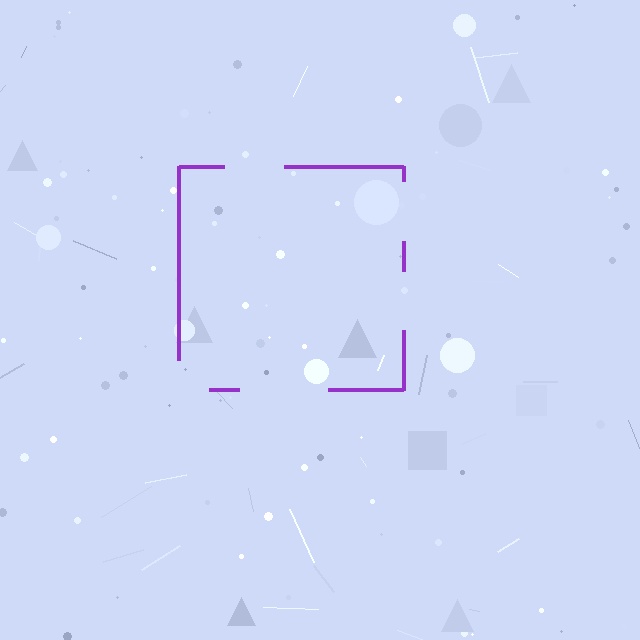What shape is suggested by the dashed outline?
The dashed outline suggests a square.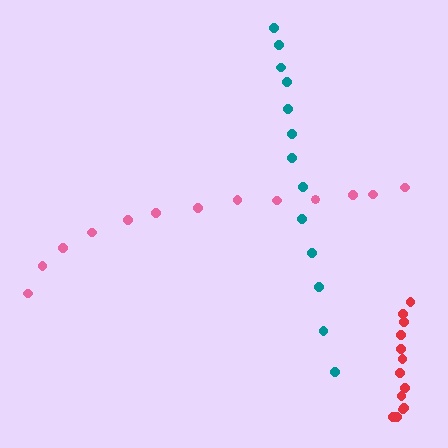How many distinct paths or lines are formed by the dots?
There are 3 distinct paths.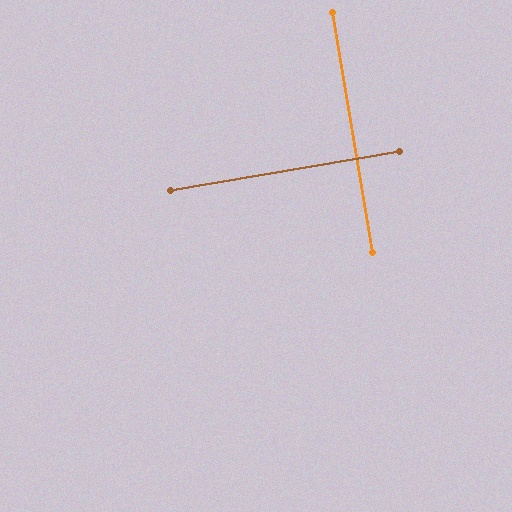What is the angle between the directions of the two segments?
Approximately 90 degrees.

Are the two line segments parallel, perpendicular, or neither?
Perpendicular — they meet at approximately 90°.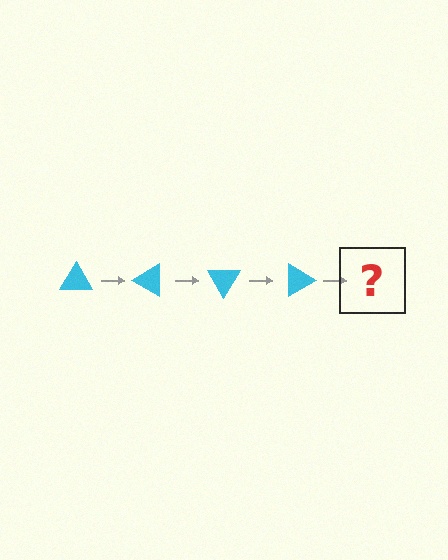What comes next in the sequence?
The next element should be a cyan triangle rotated 120 degrees.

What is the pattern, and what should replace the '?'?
The pattern is that the triangle rotates 30 degrees each step. The '?' should be a cyan triangle rotated 120 degrees.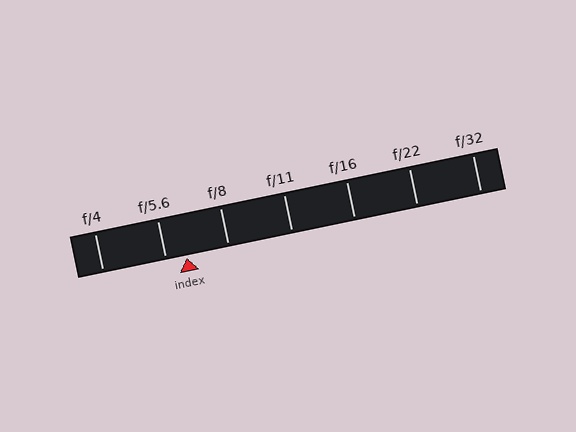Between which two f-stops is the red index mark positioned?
The index mark is between f/5.6 and f/8.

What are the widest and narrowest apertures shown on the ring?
The widest aperture shown is f/4 and the narrowest is f/32.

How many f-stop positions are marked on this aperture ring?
There are 7 f-stop positions marked.